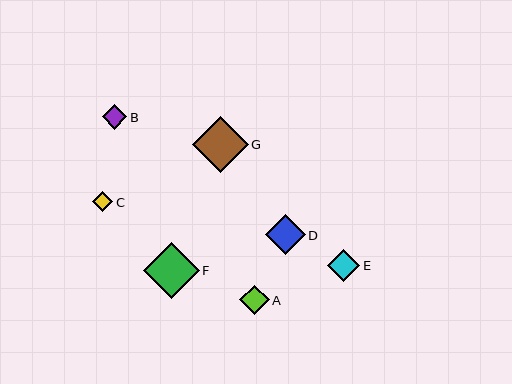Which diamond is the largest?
Diamond G is the largest with a size of approximately 56 pixels.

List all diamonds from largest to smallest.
From largest to smallest: G, F, D, E, A, B, C.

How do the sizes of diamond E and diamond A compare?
Diamond E and diamond A are approximately the same size.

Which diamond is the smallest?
Diamond C is the smallest with a size of approximately 21 pixels.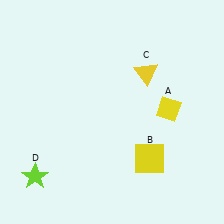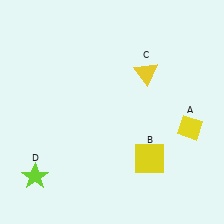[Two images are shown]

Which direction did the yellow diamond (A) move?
The yellow diamond (A) moved right.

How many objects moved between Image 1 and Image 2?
1 object moved between the two images.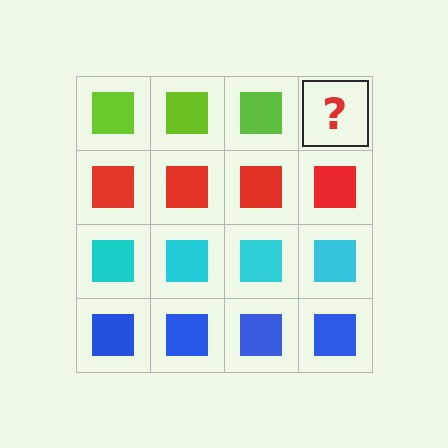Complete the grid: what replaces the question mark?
The question mark should be replaced with a lime square.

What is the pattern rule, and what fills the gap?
The rule is that each row has a consistent color. The gap should be filled with a lime square.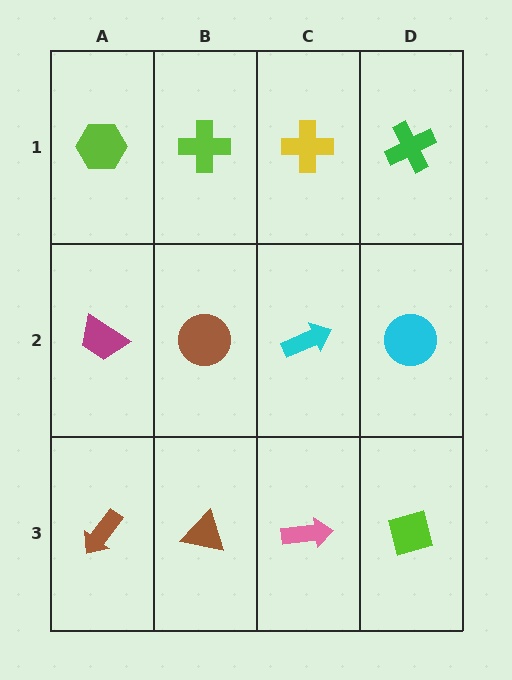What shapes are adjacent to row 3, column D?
A cyan circle (row 2, column D), a pink arrow (row 3, column C).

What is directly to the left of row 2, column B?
A magenta trapezoid.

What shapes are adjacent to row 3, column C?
A cyan arrow (row 2, column C), a brown triangle (row 3, column B), a lime diamond (row 3, column D).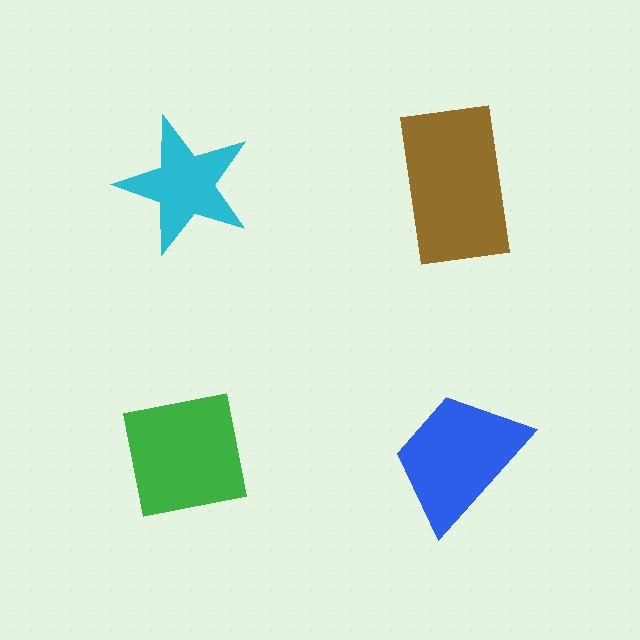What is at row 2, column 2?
A blue trapezoid.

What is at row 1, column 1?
A cyan star.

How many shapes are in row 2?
2 shapes.